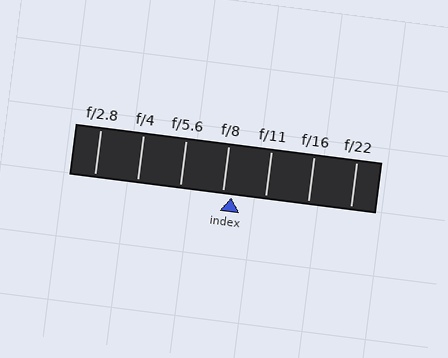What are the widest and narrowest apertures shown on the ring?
The widest aperture shown is f/2.8 and the narrowest is f/22.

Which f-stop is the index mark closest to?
The index mark is closest to f/8.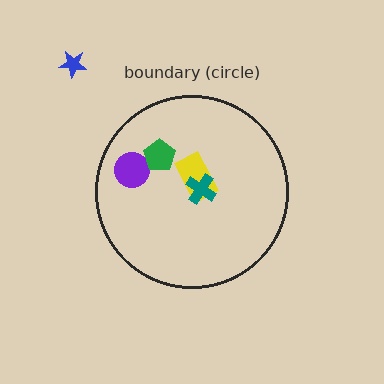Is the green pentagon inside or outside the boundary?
Inside.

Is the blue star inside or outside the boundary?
Outside.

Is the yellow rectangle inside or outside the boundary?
Inside.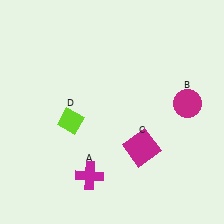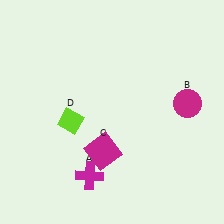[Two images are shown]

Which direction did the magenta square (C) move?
The magenta square (C) moved left.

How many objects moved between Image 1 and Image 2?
1 object moved between the two images.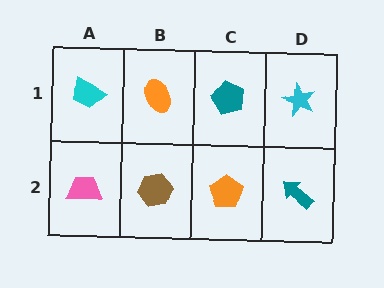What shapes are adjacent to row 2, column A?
A cyan trapezoid (row 1, column A), a brown hexagon (row 2, column B).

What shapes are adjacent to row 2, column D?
A cyan star (row 1, column D), an orange pentagon (row 2, column C).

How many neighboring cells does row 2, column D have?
2.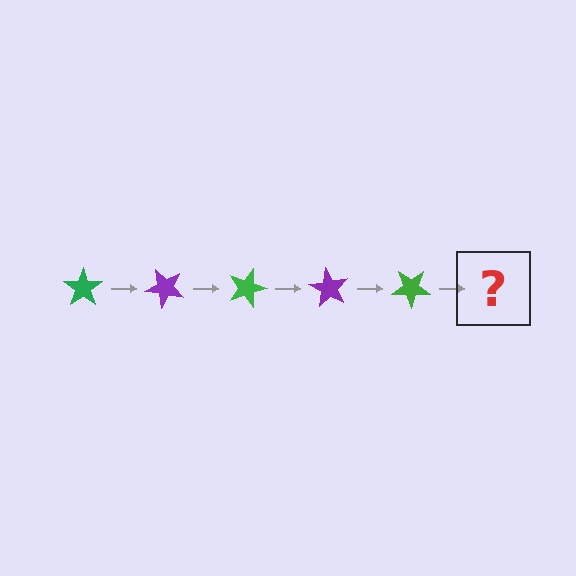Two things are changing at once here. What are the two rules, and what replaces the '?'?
The two rules are that it rotates 45 degrees each step and the color cycles through green and purple. The '?' should be a purple star, rotated 225 degrees from the start.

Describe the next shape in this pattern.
It should be a purple star, rotated 225 degrees from the start.